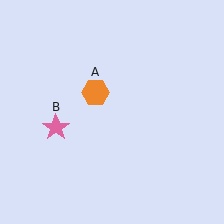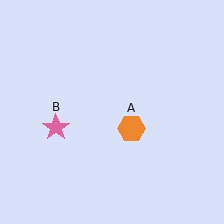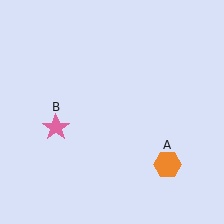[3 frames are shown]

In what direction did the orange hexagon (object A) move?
The orange hexagon (object A) moved down and to the right.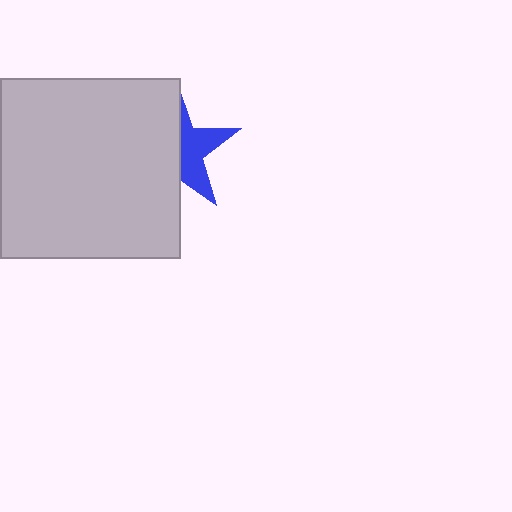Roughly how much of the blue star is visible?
A small part of it is visible (roughly 41%).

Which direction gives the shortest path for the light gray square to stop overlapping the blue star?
Moving left gives the shortest separation.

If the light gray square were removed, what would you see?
You would see the complete blue star.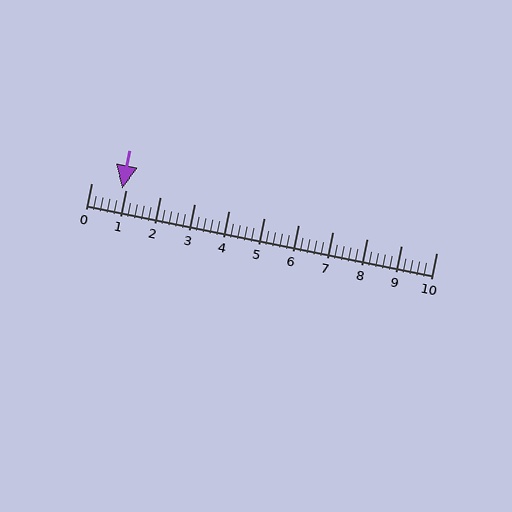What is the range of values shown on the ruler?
The ruler shows values from 0 to 10.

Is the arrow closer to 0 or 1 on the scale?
The arrow is closer to 1.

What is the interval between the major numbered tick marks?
The major tick marks are spaced 1 units apart.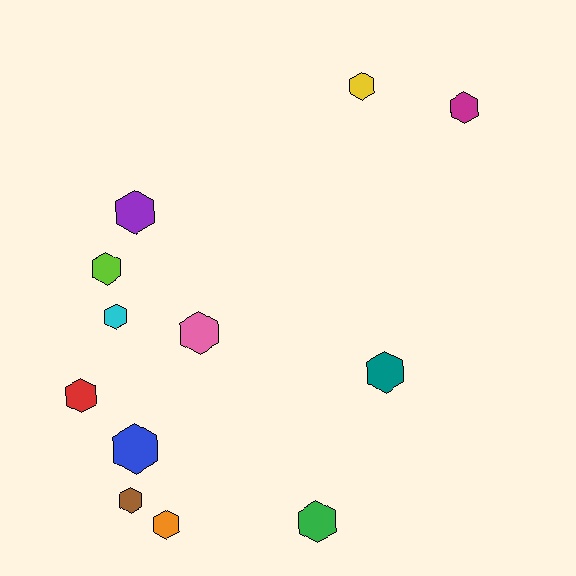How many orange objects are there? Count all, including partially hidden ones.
There is 1 orange object.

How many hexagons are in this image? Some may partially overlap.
There are 12 hexagons.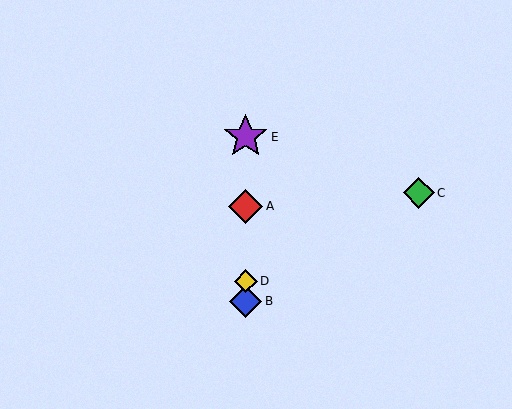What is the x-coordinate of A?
Object A is at x≈246.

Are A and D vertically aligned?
Yes, both are at x≈246.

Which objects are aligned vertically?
Objects A, B, D, E are aligned vertically.